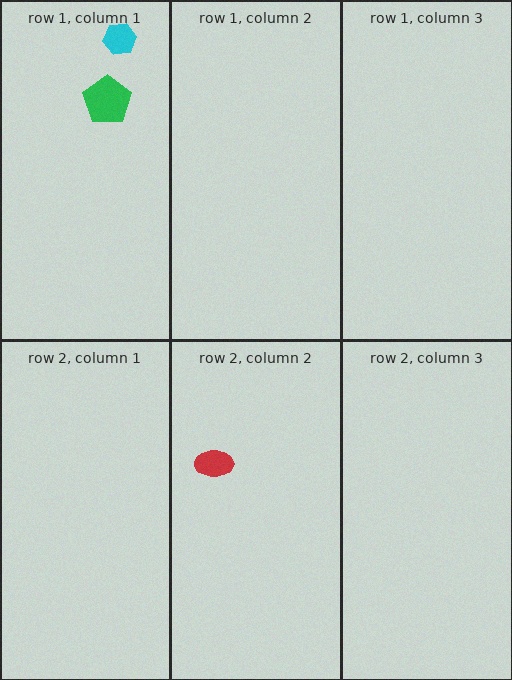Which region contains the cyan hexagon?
The row 1, column 1 region.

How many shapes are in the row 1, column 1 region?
2.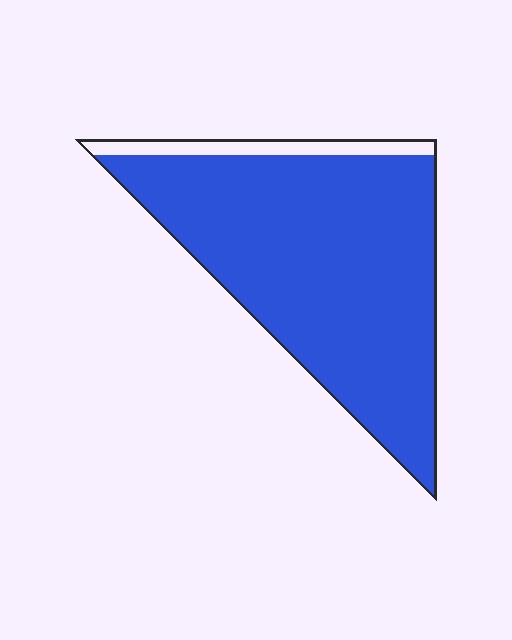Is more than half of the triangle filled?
Yes.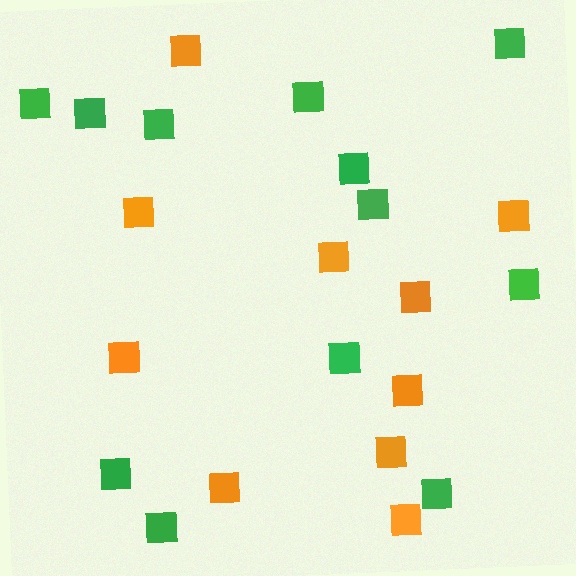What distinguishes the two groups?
There are 2 groups: one group of green squares (12) and one group of orange squares (10).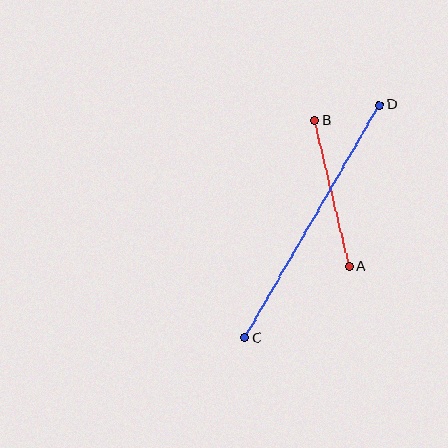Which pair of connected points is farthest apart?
Points C and D are farthest apart.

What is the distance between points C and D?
The distance is approximately 269 pixels.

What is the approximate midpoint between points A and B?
The midpoint is at approximately (332, 193) pixels.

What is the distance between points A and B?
The distance is approximately 150 pixels.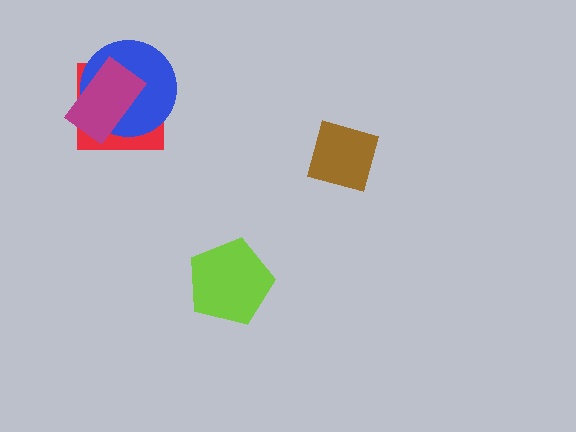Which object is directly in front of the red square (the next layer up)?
The blue circle is directly in front of the red square.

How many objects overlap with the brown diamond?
0 objects overlap with the brown diamond.